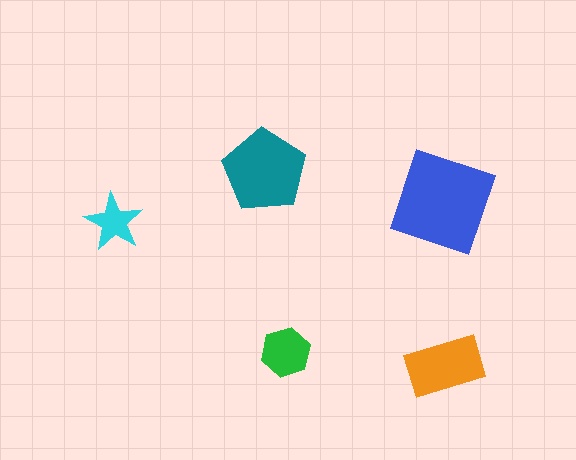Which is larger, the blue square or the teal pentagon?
The blue square.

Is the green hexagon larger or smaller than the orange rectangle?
Smaller.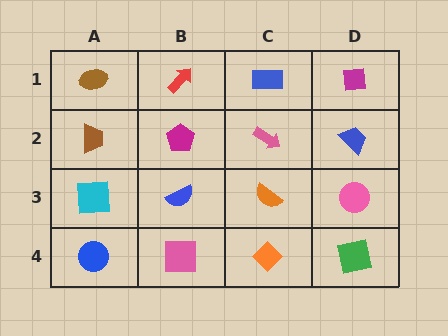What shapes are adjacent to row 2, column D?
A magenta square (row 1, column D), a pink circle (row 3, column D), a pink arrow (row 2, column C).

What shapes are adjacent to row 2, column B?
A red arrow (row 1, column B), a blue semicircle (row 3, column B), a brown trapezoid (row 2, column A), a pink arrow (row 2, column C).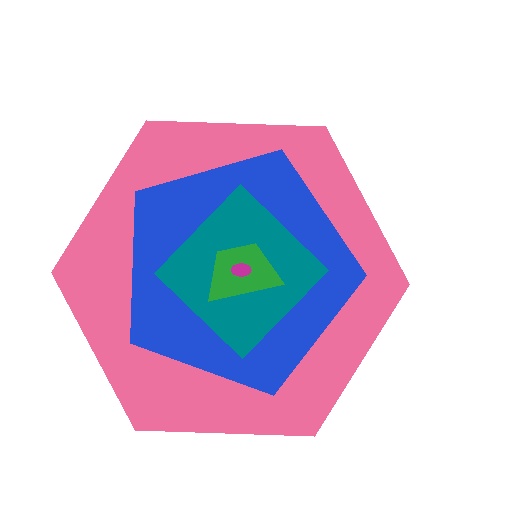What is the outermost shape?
The pink hexagon.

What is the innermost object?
The magenta ellipse.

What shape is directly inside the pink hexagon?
The blue pentagon.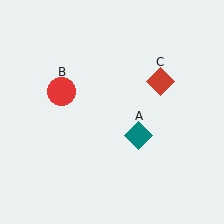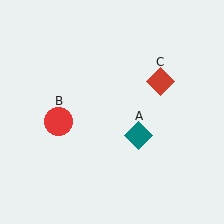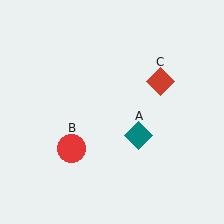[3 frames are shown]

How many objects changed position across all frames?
1 object changed position: red circle (object B).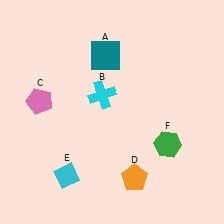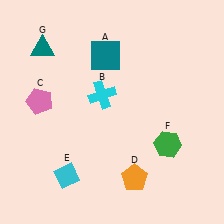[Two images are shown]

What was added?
A teal triangle (G) was added in Image 2.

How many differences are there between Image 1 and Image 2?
There is 1 difference between the two images.